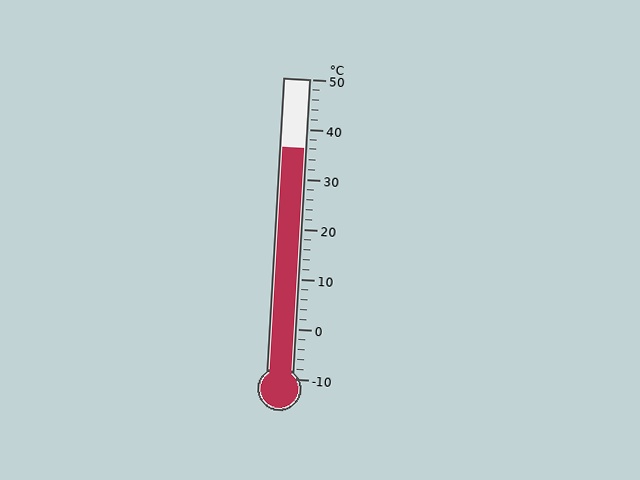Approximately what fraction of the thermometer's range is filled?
The thermometer is filled to approximately 75% of its range.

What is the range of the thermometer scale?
The thermometer scale ranges from -10°C to 50°C.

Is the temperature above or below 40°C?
The temperature is below 40°C.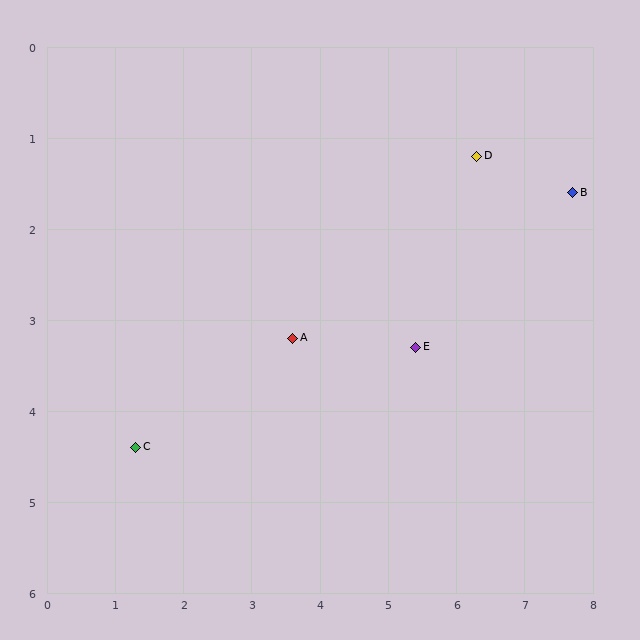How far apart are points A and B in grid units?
Points A and B are about 4.4 grid units apart.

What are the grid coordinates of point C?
Point C is at approximately (1.3, 4.4).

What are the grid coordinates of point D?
Point D is at approximately (6.3, 1.2).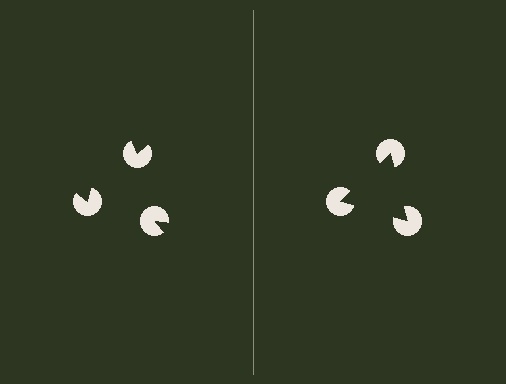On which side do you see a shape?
An illusory triangle appears on the right side. On the left side the wedge cuts are rotated, so no coherent shape forms.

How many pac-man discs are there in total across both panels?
6 — 3 on each side.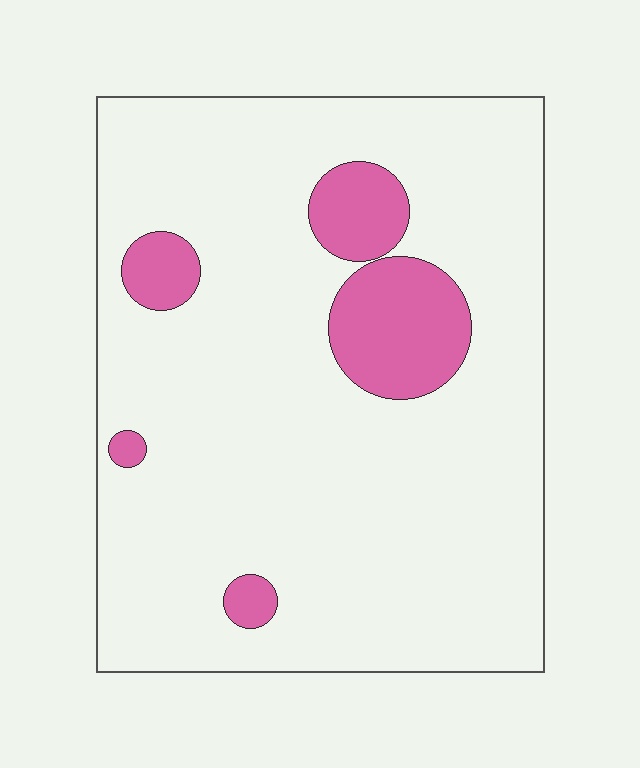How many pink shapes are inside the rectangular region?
5.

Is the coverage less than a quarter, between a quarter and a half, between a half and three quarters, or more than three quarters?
Less than a quarter.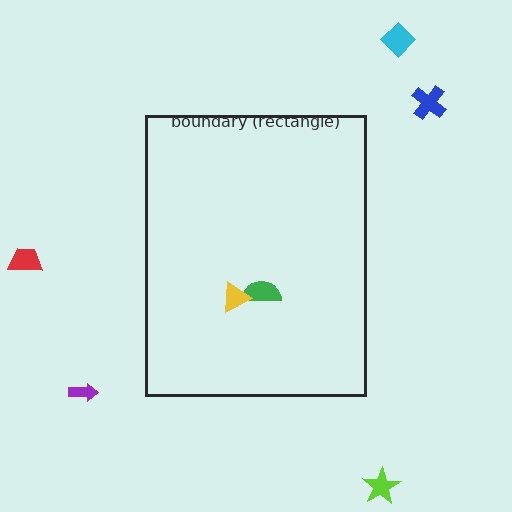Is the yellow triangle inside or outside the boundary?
Inside.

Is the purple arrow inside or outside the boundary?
Outside.